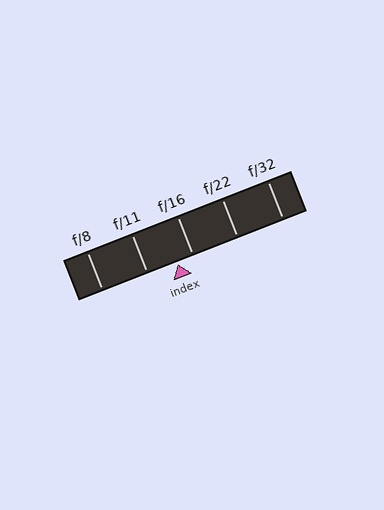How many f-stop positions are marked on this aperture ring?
There are 5 f-stop positions marked.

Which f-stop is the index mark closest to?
The index mark is closest to f/16.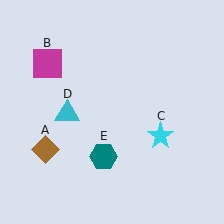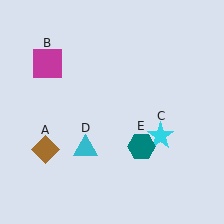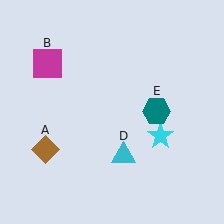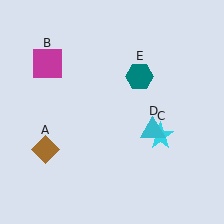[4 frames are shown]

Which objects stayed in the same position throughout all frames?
Brown diamond (object A) and magenta square (object B) and cyan star (object C) remained stationary.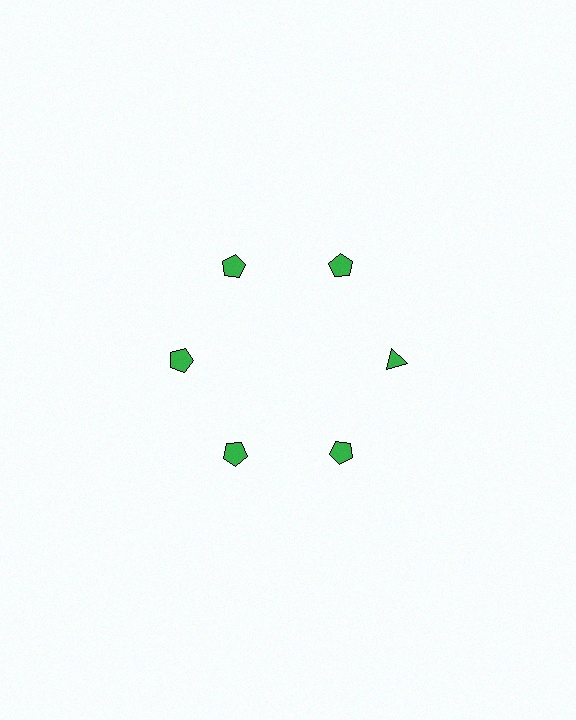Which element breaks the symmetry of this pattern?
The green triangle at roughly the 3 o'clock position breaks the symmetry. All other shapes are green pentagons.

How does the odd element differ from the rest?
It has a different shape: triangle instead of pentagon.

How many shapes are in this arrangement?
There are 6 shapes arranged in a ring pattern.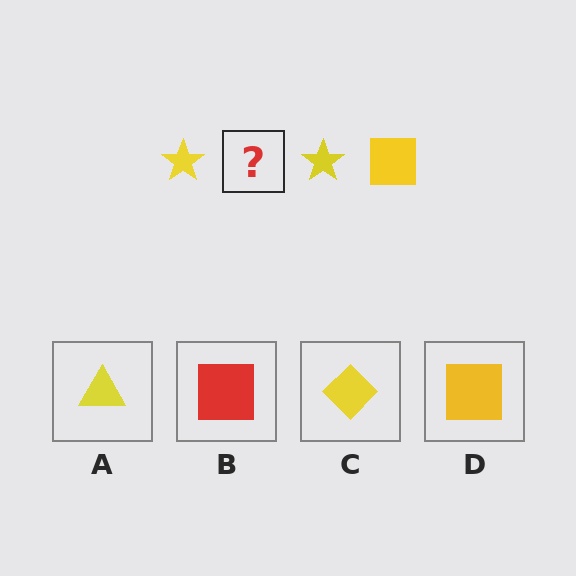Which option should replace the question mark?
Option D.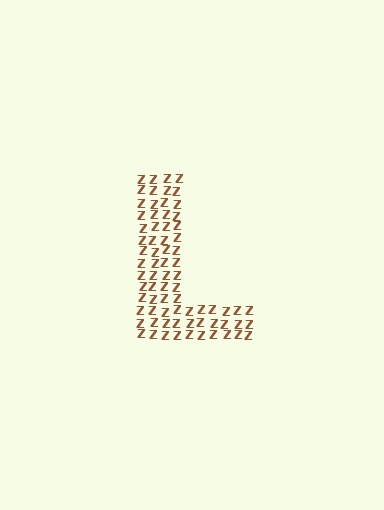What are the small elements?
The small elements are letter Z's.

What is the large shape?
The large shape is the letter L.